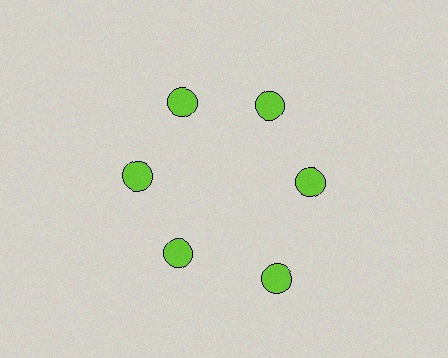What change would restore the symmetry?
The symmetry would be restored by moving it inward, back onto the ring so that all 6 circles sit at equal angles and equal distance from the center.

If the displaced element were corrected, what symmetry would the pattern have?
It would have 6-fold rotational symmetry — the pattern would map onto itself every 60 degrees.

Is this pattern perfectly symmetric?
No. The 6 lime circles are arranged in a ring, but one element near the 5 o'clock position is pushed outward from the center, breaking the 6-fold rotational symmetry.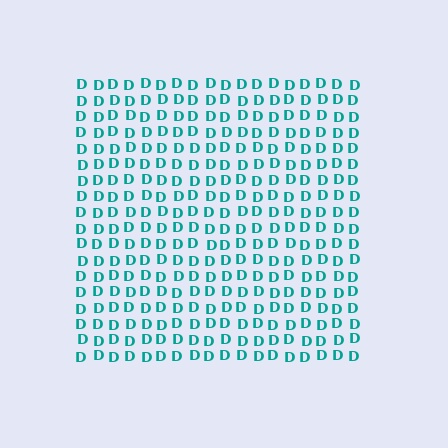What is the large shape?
The large shape is a square.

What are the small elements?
The small elements are letter D's.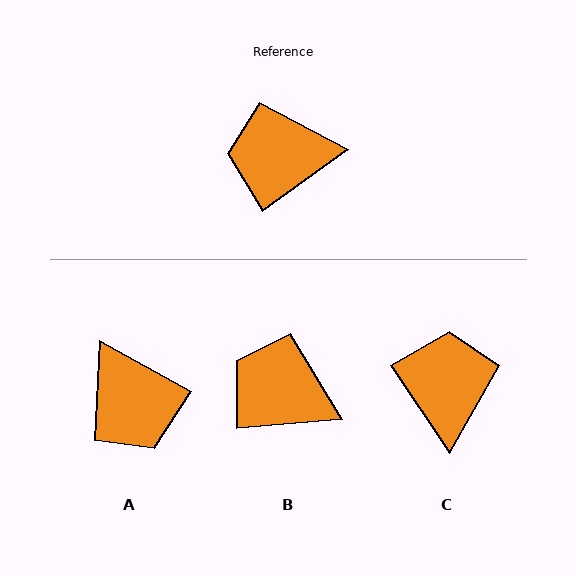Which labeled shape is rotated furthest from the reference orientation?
A, about 115 degrees away.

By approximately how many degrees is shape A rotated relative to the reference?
Approximately 115 degrees counter-clockwise.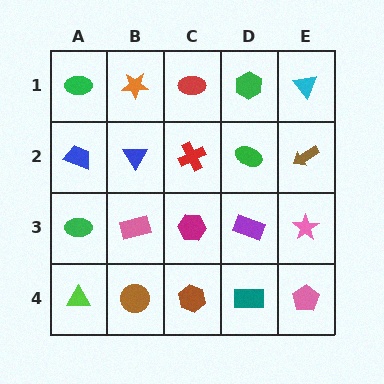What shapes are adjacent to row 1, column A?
A blue trapezoid (row 2, column A), an orange star (row 1, column B).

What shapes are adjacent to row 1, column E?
A brown arrow (row 2, column E), a green hexagon (row 1, column D).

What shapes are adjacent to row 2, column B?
An orange star (row 1, column B), a pink rectangle (row 3, column B), a blue trapezoid (row 2, column A), a red cross (row 2, column C).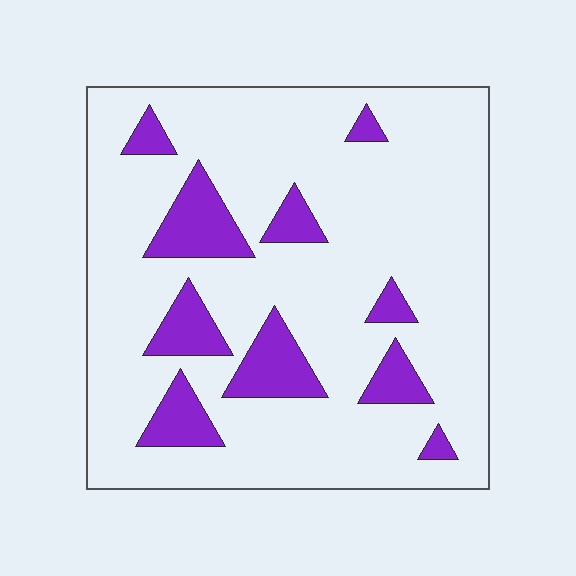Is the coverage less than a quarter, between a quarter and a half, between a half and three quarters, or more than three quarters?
Less than a quarter.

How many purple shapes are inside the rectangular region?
10.